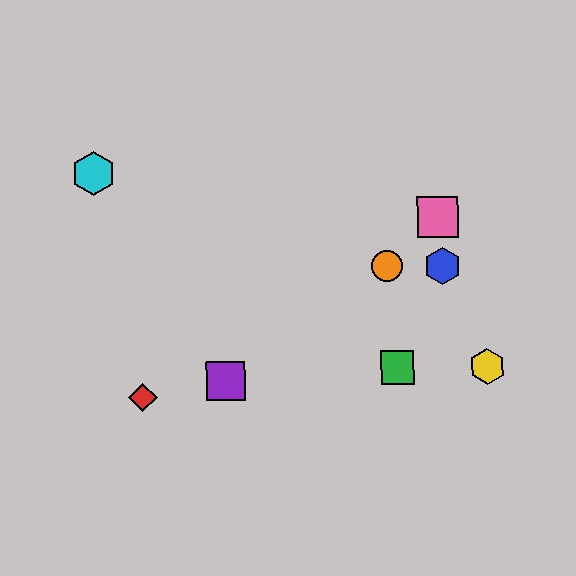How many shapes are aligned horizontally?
2 shapes (the blue hexagon, the orange circle) are aligned horizontally.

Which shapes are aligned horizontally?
The blue hexagon, the orange circle are aligned horizontally.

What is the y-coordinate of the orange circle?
The orange circle is at y≈267.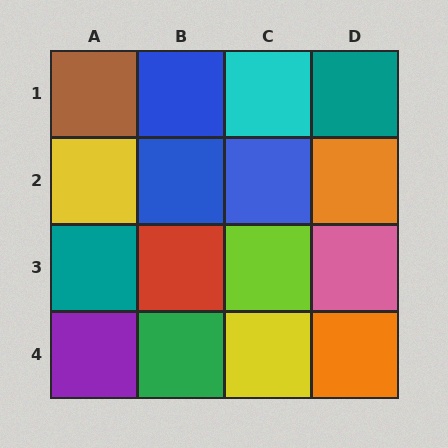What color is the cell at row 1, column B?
Blue.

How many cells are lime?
1 cell is lime.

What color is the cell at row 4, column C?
Yellow.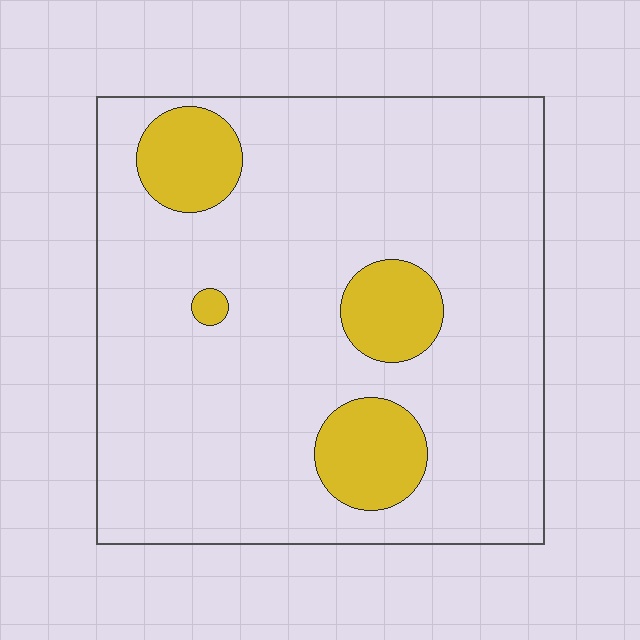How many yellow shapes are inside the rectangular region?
4.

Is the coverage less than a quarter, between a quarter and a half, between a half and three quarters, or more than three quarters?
Less than a quarter.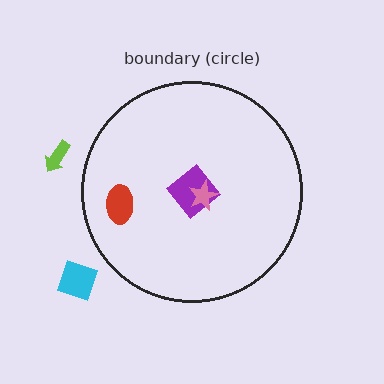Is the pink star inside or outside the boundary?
Inside.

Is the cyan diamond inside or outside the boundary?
Outside.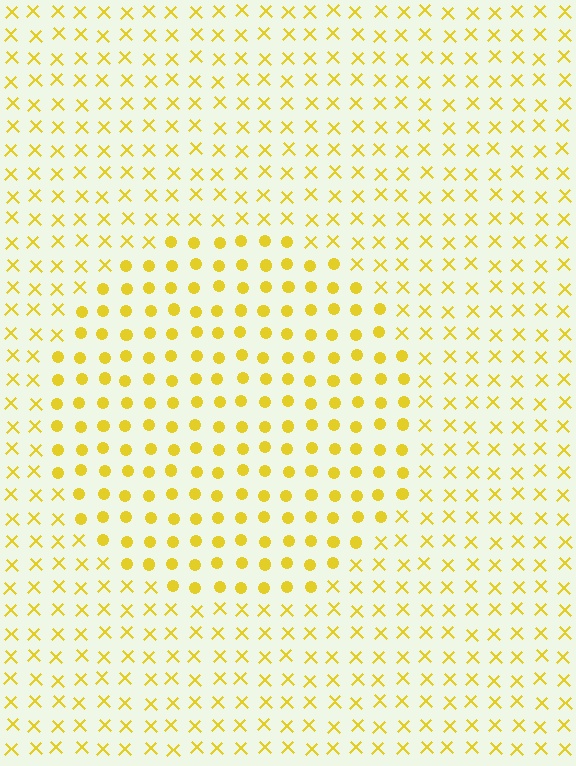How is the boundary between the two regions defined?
The boundary is defined by a change in element shape: circles inside vs. X marks outside. All elements share the same color and spacing.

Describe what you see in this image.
The image is filled with small yellow elements arranged in a uniform grid. A circle-shaped region contains circles, while the surrounding area contains X marks. The boundary is defined purely by the change in element shape.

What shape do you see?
I see a circle.